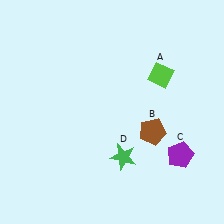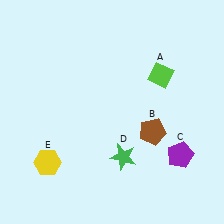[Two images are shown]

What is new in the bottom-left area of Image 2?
A yellow hexagon (E) was added in the bottom-left area of Image 2.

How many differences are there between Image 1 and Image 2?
There is 1 difference between the two images.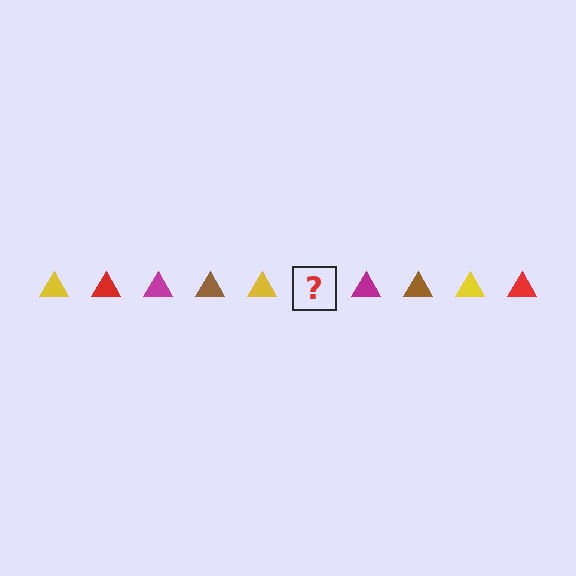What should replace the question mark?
The question mark should be replaced with a red triangle.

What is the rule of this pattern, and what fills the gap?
The rule is that the pattern cycles through yellow, red, magenta, brown triangles. The gap should be filled with a red triangle.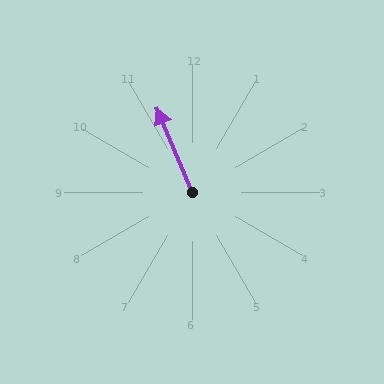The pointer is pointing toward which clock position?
Roughly 11 o'clock.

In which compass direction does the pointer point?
Northwest.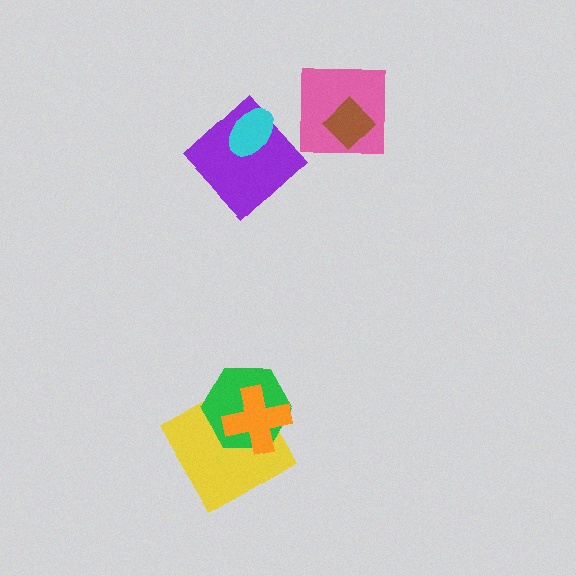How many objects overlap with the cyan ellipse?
1 object overlaps with the cyan ellipse.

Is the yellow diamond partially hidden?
Yes, it is partially covered by another shape.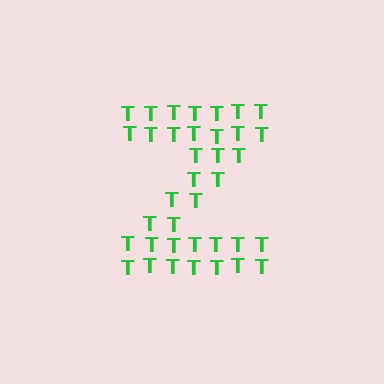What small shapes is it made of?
It is made of small letter T's.